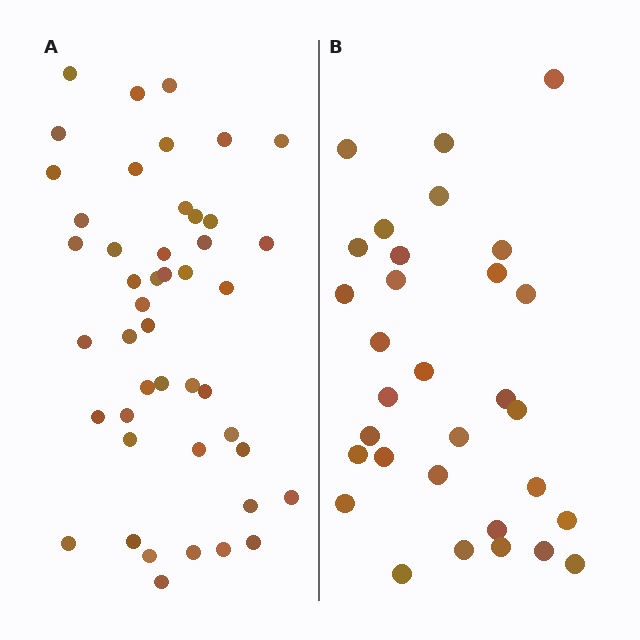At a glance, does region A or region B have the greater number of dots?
Region A (the left region) has more dots.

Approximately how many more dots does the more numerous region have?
Region A has approximately 15 more dots than region B.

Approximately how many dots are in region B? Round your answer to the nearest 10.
About 30 dots. (The exact count is 31, which rounds to 30.)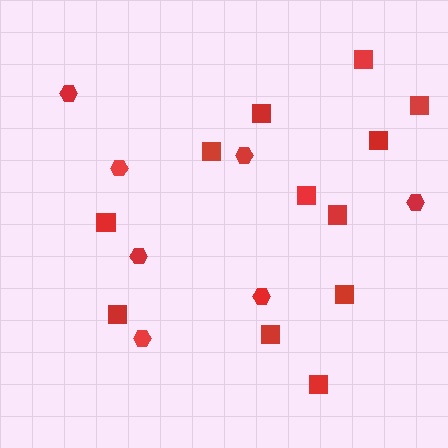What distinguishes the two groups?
There are 2 groups: one group of squares (12) and one group of hexagons (7).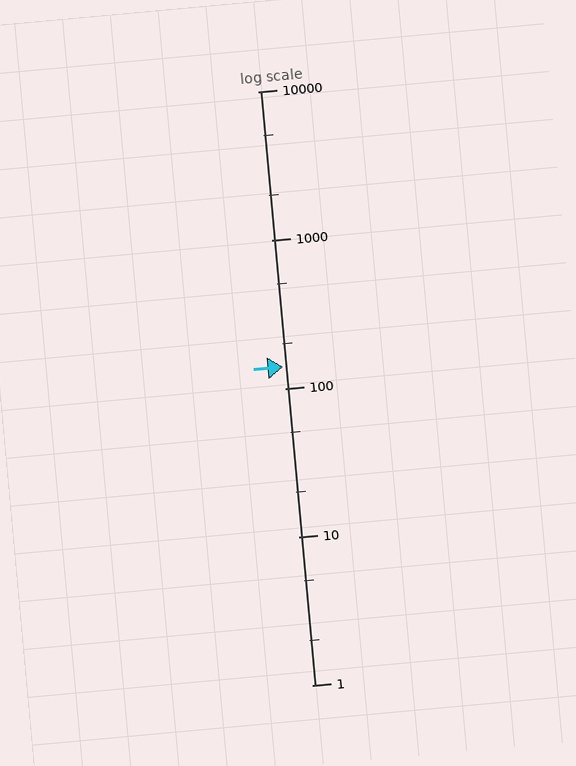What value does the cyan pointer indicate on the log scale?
The pointer indicates approximately 140.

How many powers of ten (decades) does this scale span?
The scale spans 4 decades, from 1 to 10000.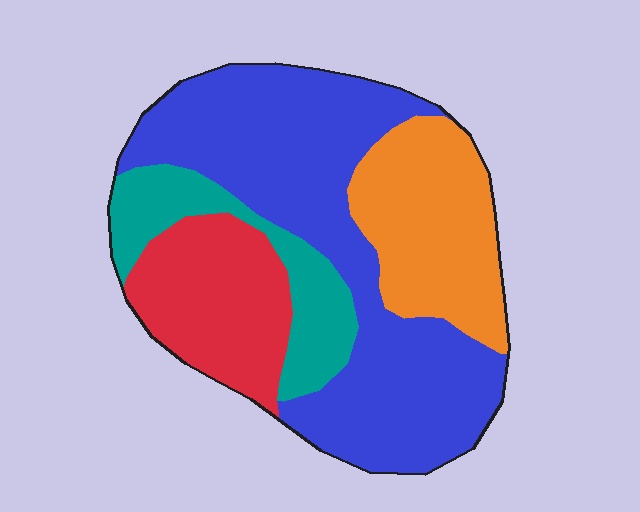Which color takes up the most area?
Blue, at roughly 50%.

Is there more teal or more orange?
Orange.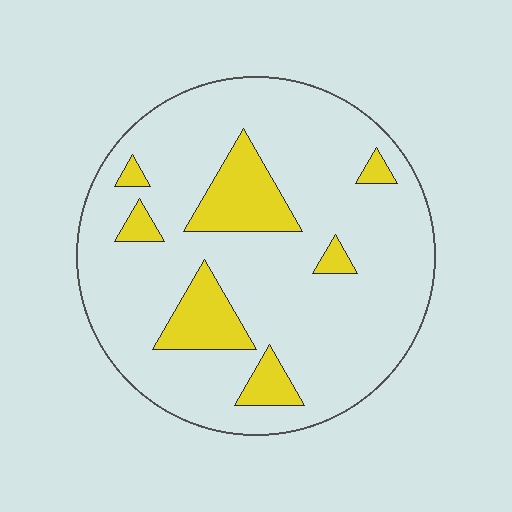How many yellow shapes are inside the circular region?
7.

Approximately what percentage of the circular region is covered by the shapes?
Approximately 15%.